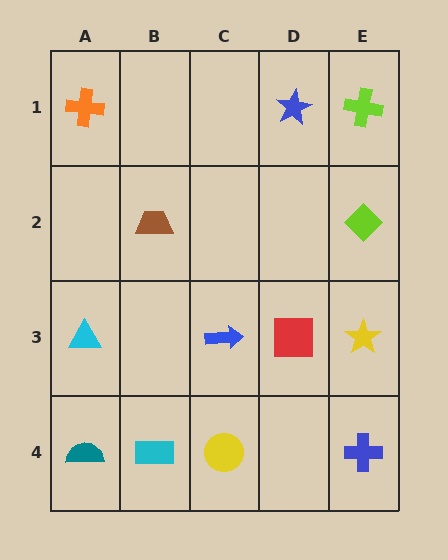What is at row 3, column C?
A blue arrow.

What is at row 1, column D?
A blue star.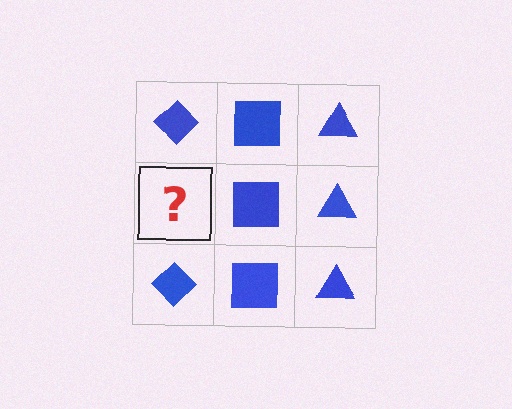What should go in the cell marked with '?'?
The missing cell should contain a blue diamond.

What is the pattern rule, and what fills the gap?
The rule is that each column has a consistent shape. The gap should be filled with a blue diamond.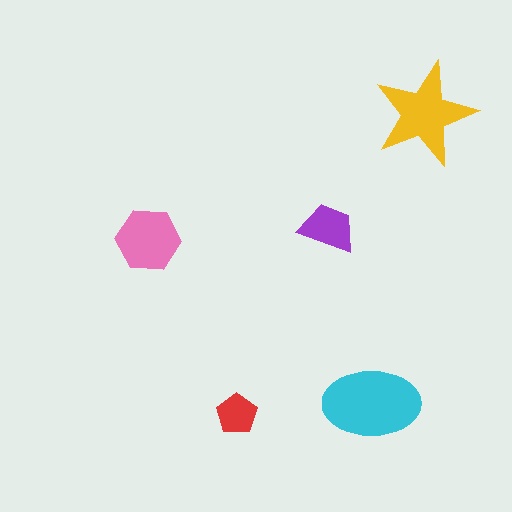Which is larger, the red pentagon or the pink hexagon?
The pink hexagon.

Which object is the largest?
The cyan ellipse.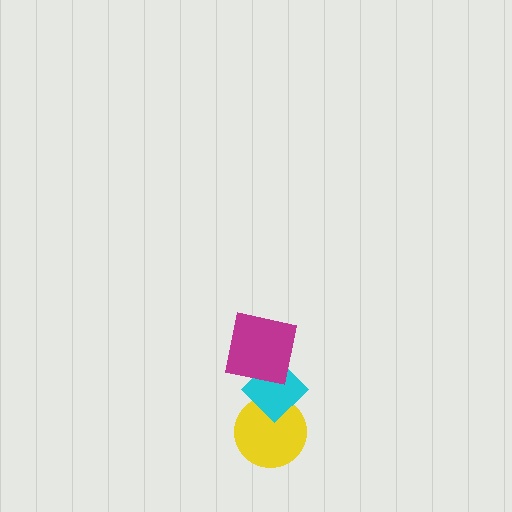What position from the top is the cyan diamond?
The cyan diamond is 2nd from the top.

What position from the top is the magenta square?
The magenta square is 1st from the top.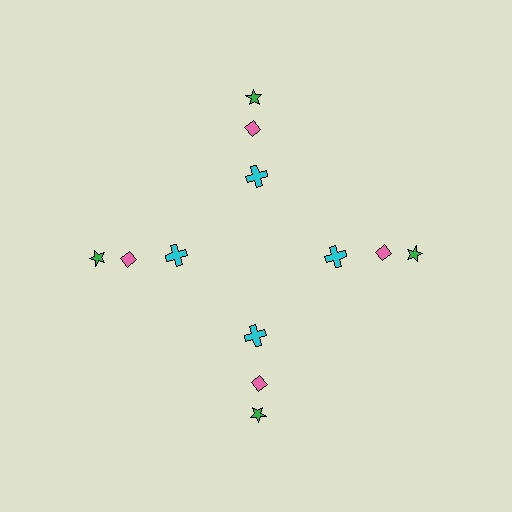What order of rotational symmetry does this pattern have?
This pattern has 4-fold rotational symmetry.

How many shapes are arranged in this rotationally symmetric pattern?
There are 12 shapes, arranged in 4 groups of 3.